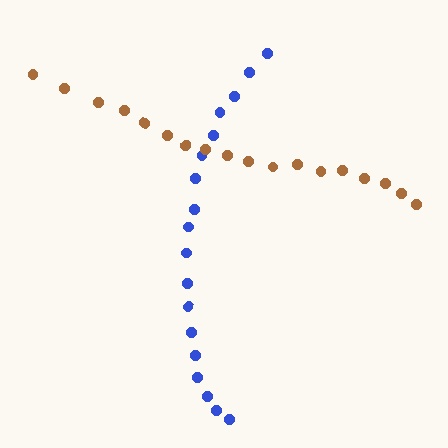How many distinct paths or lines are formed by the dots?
There are 2 distinct paths.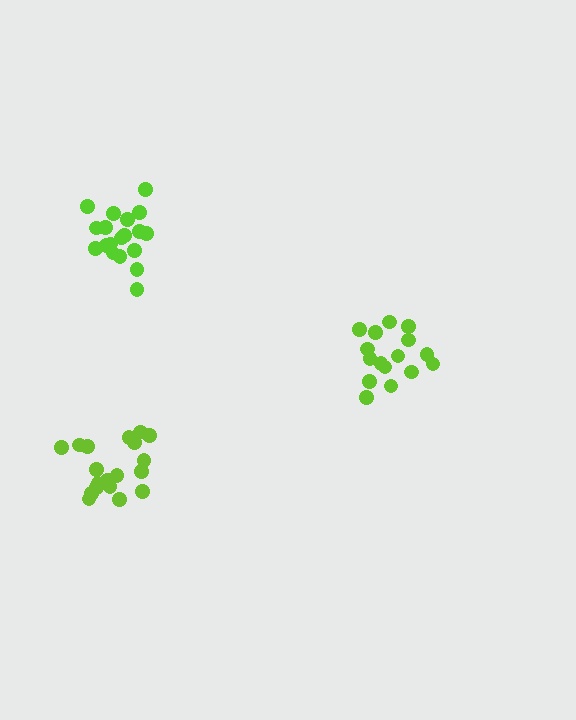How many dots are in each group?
Group 1: 17 dots, Group 2: 19 dots, Group 3: 19 dots (55 total).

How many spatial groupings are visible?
There are 3 spatial groupings.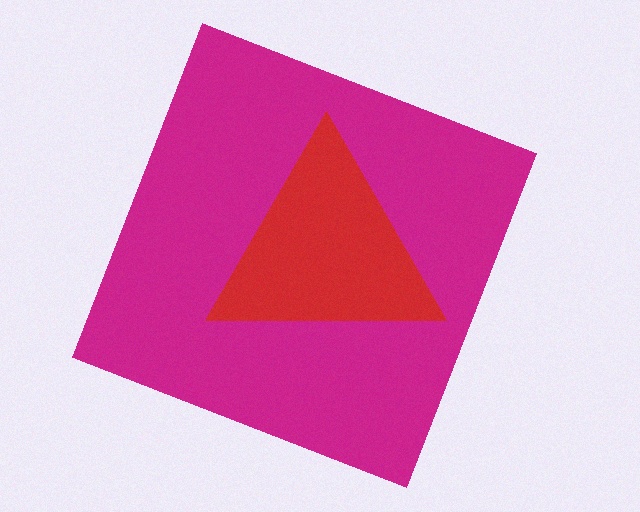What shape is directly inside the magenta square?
The red triangle.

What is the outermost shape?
The magenta square.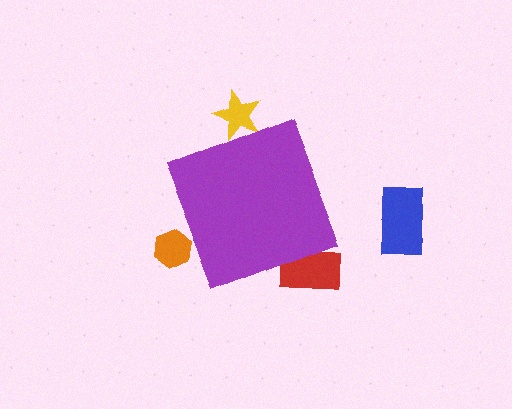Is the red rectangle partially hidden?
Yes, the red rectangle is partially hidden behind the purple diamond.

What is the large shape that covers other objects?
A purple diamond.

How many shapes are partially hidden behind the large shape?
3 shapes are partially hidden.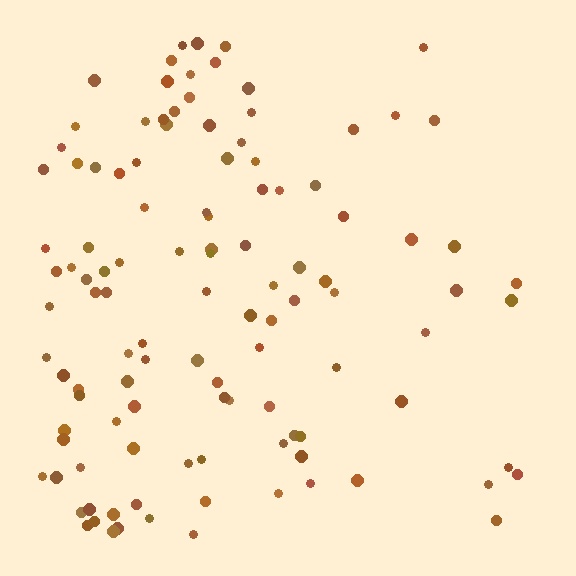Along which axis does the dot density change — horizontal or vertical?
Horizontal.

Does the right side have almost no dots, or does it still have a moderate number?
Still a moderate number, just noticeably fewer than the left.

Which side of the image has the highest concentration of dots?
The left.